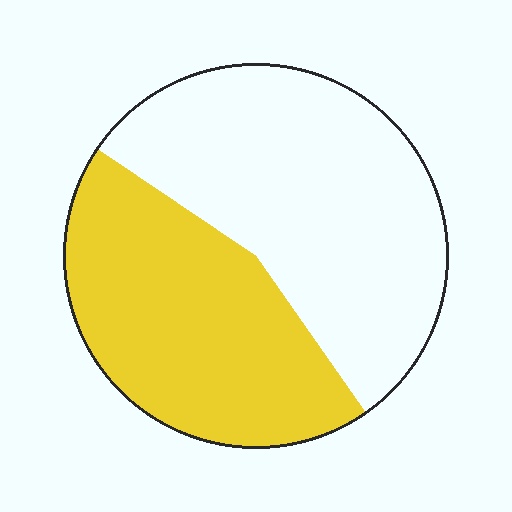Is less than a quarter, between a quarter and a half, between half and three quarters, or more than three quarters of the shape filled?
Between a quarter and a half.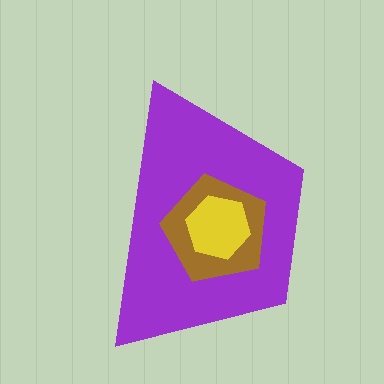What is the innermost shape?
The yellow hexagon.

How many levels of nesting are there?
3.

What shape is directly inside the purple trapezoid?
The brown pentagon.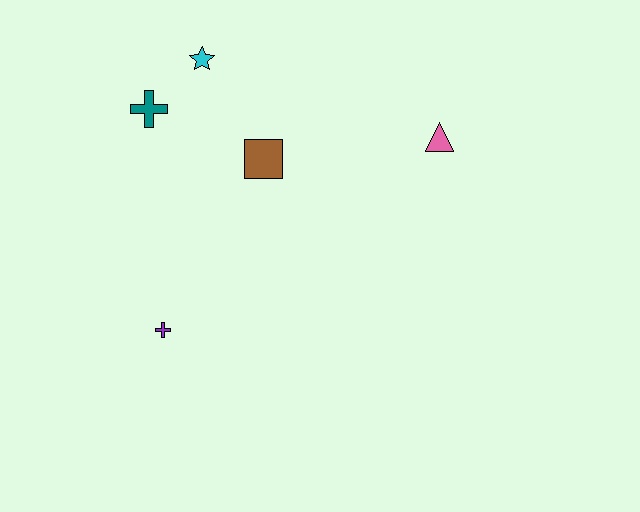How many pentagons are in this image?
There are no pentagons.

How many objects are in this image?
There are 5 objects.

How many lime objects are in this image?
There are no lime objects.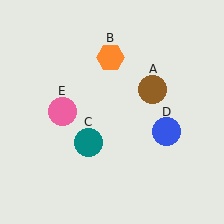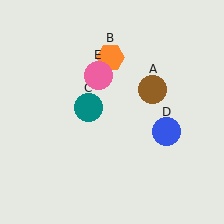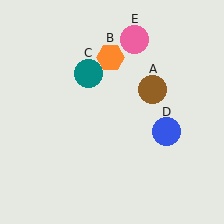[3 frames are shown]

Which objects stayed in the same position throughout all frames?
Brown circle (object A) and orange hexagon (object B) and blue circle (object D) remained stationary.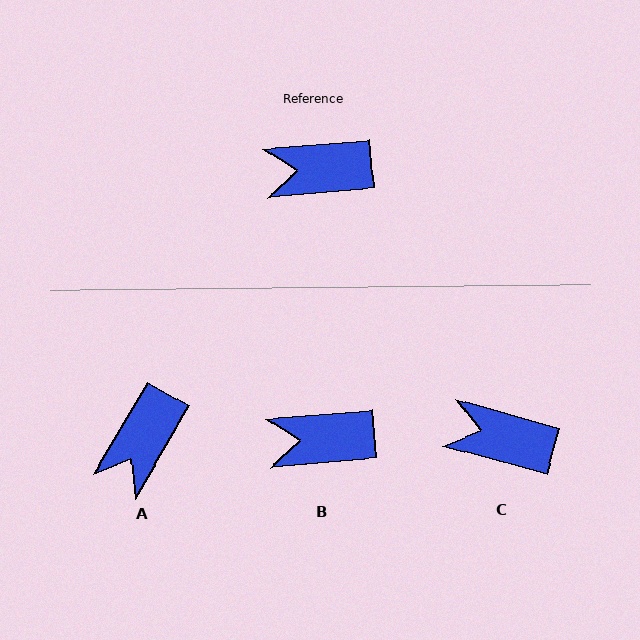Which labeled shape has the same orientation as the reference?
B.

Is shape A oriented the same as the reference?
No, it is off by about 55 degrees.